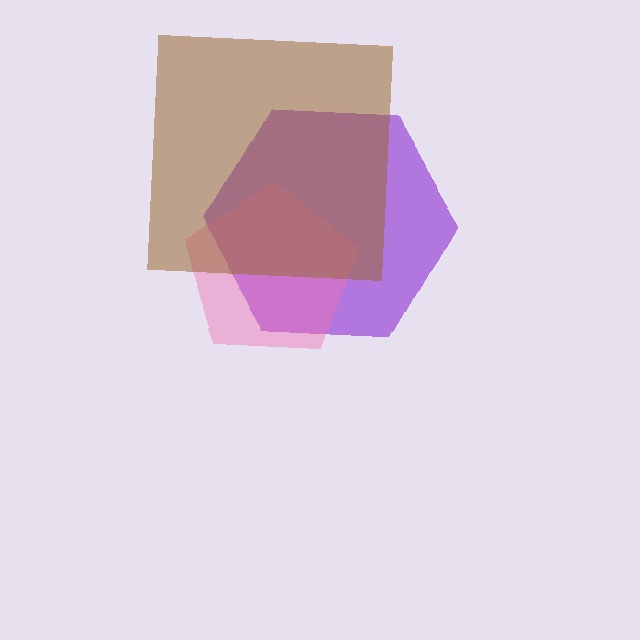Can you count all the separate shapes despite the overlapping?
Yes, there are 3 separate shapes.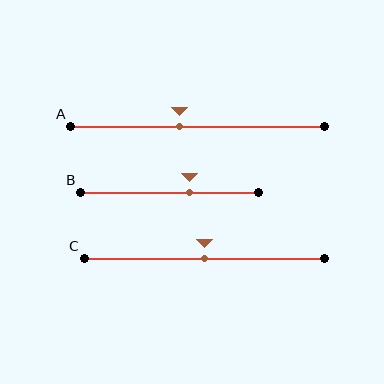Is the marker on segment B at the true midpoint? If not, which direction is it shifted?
No, the marker on segment B is shifted to the right by about 11% of the segment length.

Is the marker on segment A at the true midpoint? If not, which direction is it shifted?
No, the marker on segment A is shifted to the left by about 7% of the segment length.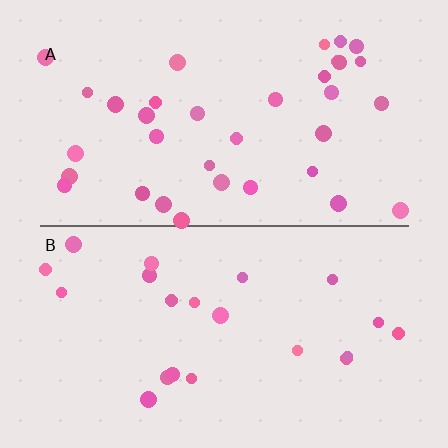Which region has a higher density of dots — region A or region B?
A (the top).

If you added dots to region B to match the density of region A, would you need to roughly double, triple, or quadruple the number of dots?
Approximately double.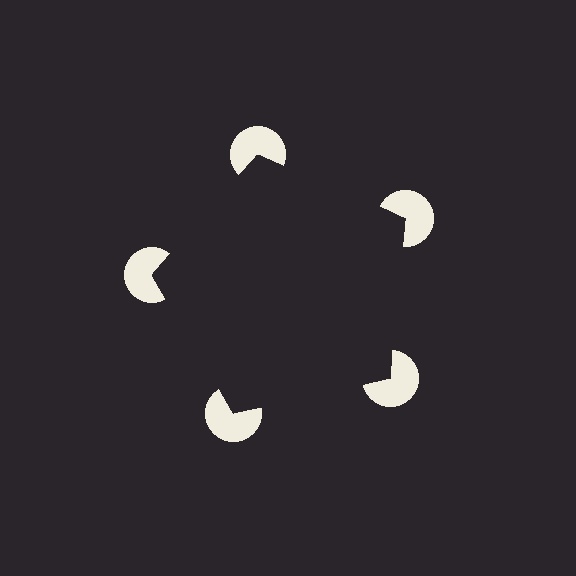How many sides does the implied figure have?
5 sides.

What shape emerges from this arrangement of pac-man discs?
An illusory pentagon — its edges are inferred from the aligned wedge cuts in the pac-man discs, not physically drawn.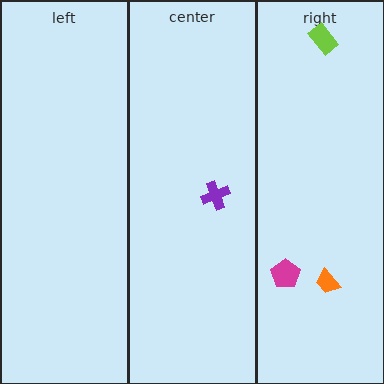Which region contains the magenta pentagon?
The right region.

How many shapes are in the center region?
1.